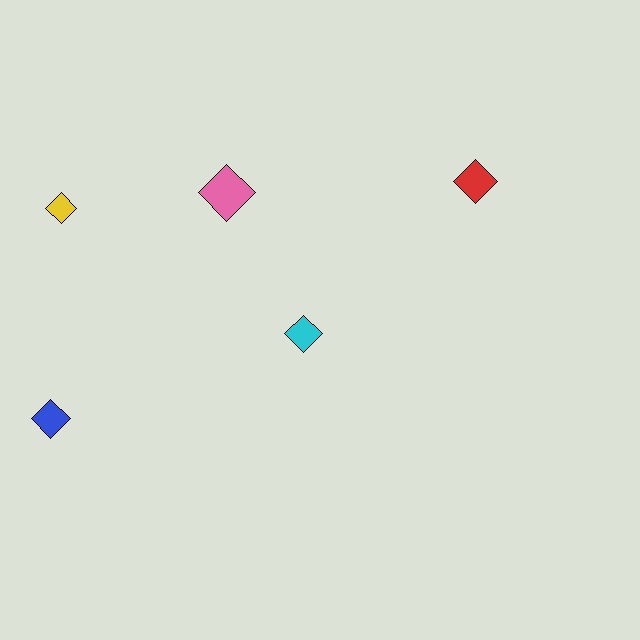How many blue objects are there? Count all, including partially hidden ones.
There is 1 blue object.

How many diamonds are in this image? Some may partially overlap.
There are 5 diamonds.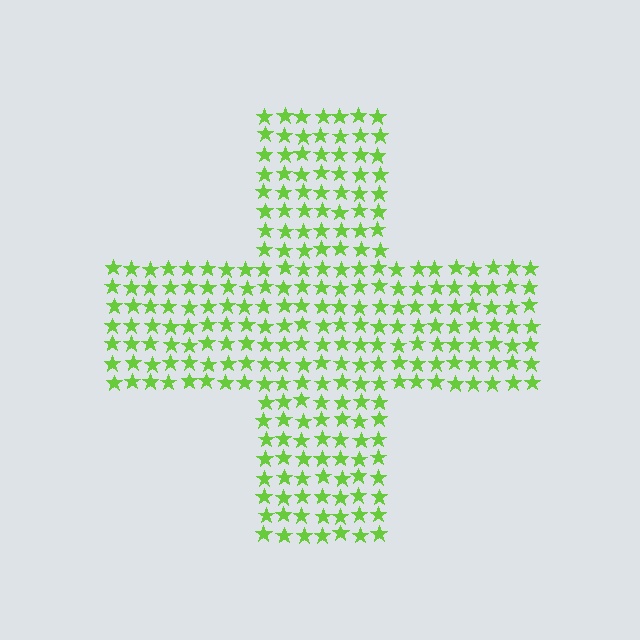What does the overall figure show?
The overall figure shows a cross.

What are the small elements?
The small elements are stars.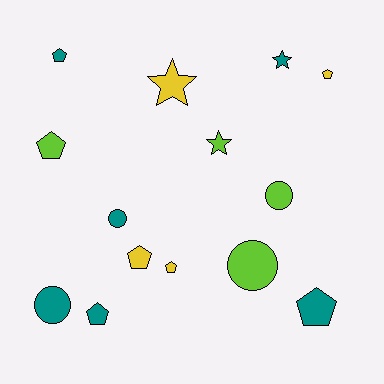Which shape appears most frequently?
Pentagon, with 7 objects.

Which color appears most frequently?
Teal, with 6 objects.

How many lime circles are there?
There are 2 lime circles.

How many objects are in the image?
There are 14 objects.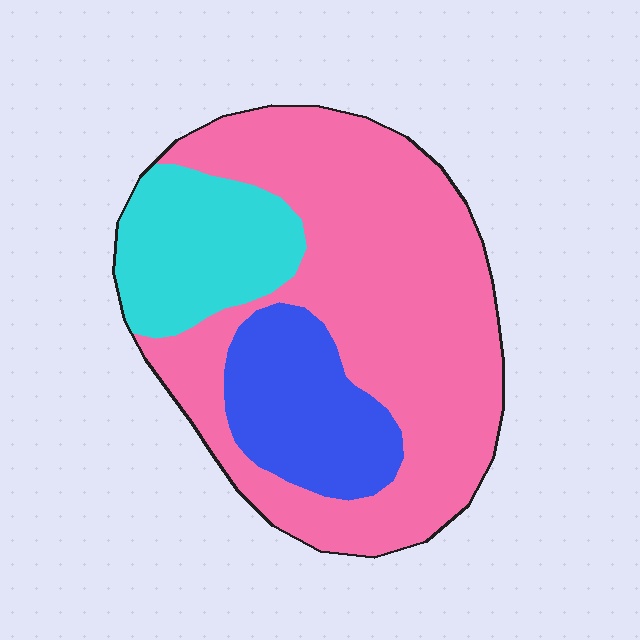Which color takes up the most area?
Pink, at roughly 65%.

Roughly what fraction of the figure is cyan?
Cyan takes up about one fifth (1/5) of the figure.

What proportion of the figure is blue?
Blue covers around 20% of the figure.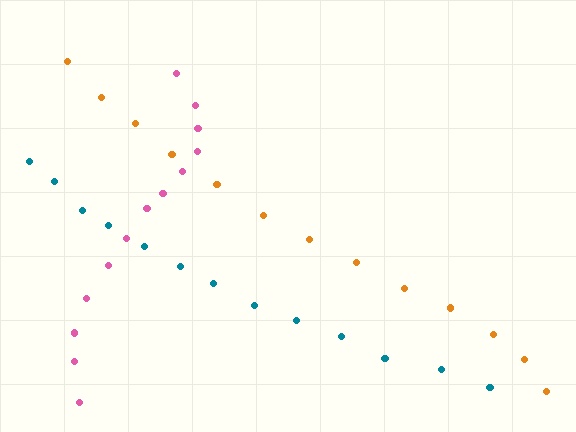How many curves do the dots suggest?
There are 3 distinct paths.